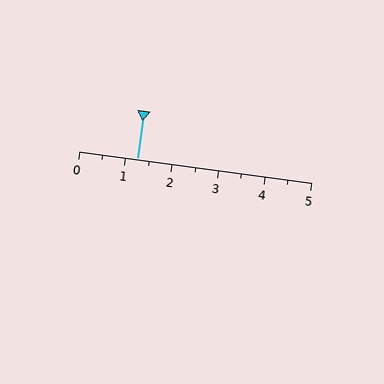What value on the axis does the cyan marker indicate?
The marker indicates approximately 1.2.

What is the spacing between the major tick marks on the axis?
The major ticks are spaced 1 apart.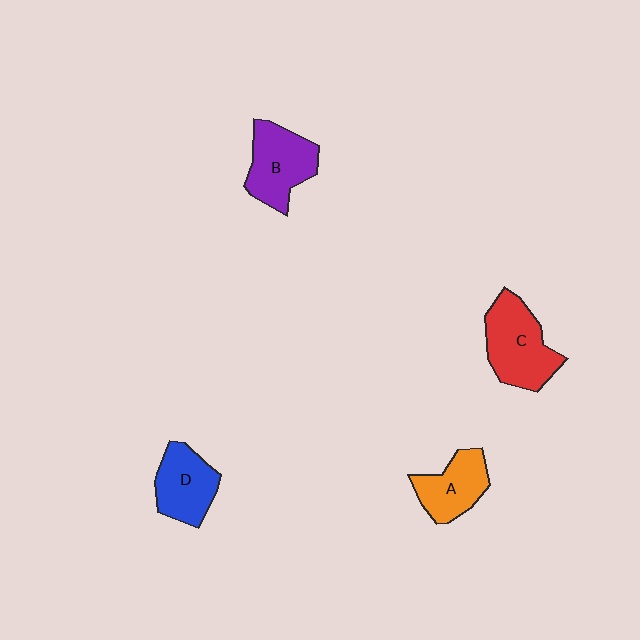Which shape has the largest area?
Shape C (red).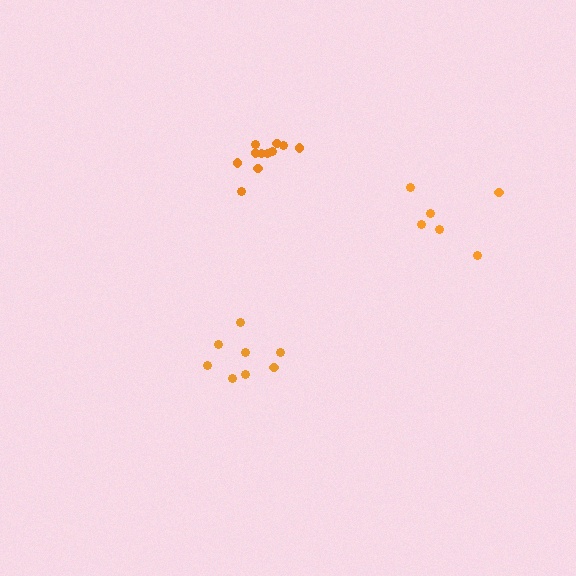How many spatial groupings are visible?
There are 3 spatial groupings.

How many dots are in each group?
Group 1: 6 dots, Group 2: 8 dots, Group 3: 11 dots (25 total).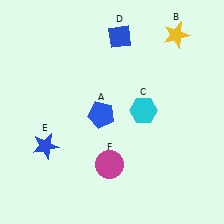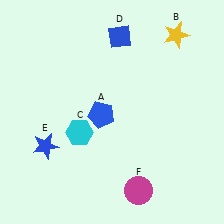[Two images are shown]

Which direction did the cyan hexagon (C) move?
The cyan hexagon (C) moved left.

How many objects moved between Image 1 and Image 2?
2 objects moved between the two images.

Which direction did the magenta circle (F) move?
The magenta circle (F) moved right.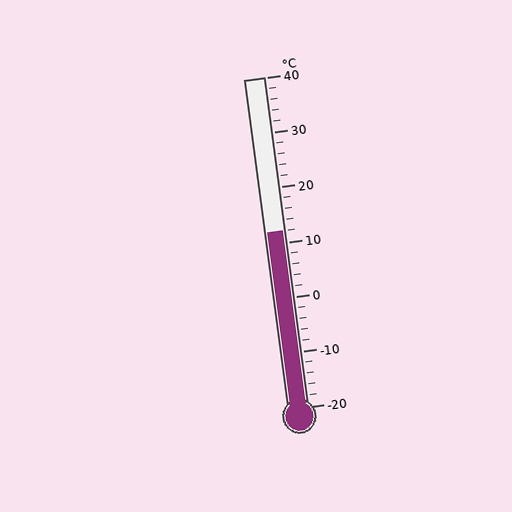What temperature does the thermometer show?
The thermometer shows approximately 12°C.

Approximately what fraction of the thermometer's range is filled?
The thermometer is filled to approximately 55% of its range.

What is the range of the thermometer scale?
The thermometer scale ranges from -20°C to 40°C.